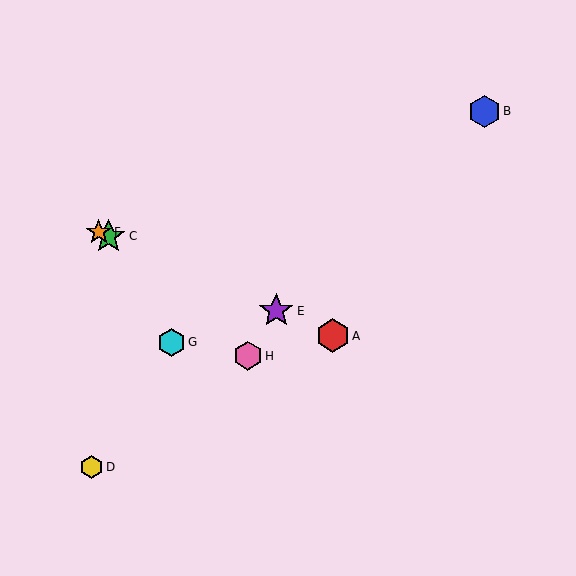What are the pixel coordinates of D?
Object D is at (91, 467).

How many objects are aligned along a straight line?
4 objects (A, C, E, F) are aligned along a straight line.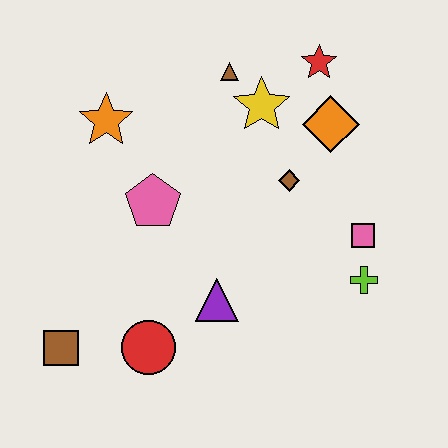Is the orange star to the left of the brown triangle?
Yes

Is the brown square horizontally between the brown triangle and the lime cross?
No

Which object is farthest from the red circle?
The red star is farthest from the red circle.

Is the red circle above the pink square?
No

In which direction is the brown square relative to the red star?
The brown square is below the red star.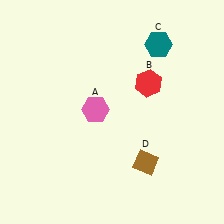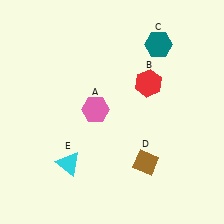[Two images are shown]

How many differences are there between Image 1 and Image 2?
There is 1 difference between the two images.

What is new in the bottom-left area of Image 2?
A cyan triangle (E) was added in the bottom-left area of Image 2.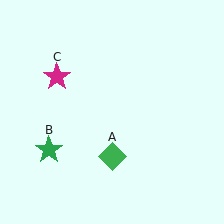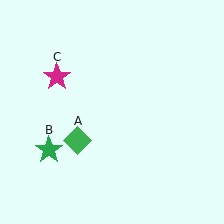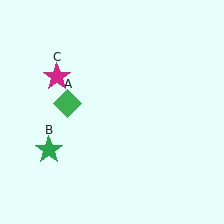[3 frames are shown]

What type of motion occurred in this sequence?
The green diamond (object A) rotated clockwise around the center of the scene.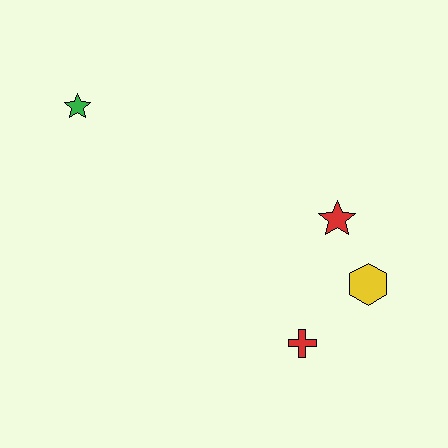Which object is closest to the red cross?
The yellow hexagon is closest to the red cross.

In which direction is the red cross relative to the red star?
The red cross is below the red star.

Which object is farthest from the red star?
The green star is farthest from the red star.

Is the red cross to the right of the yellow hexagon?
No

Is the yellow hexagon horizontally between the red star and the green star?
No